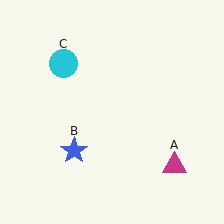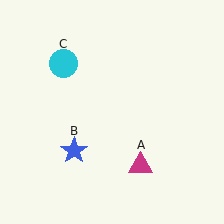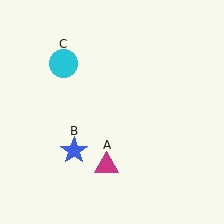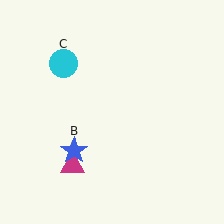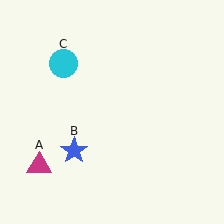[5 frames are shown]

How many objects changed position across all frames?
1 object changed position: magenta triangle (object A).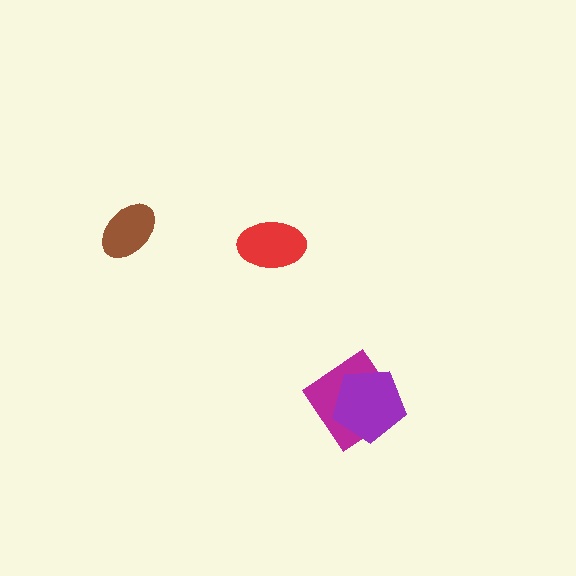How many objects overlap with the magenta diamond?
1 object overlaps with the magenta diamond.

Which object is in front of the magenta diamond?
The purple pentagon is in front of the magenta diamond.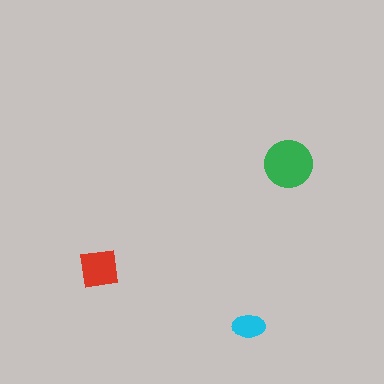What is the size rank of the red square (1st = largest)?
2nd.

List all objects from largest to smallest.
The green circle, the red square, the cyan ellipse.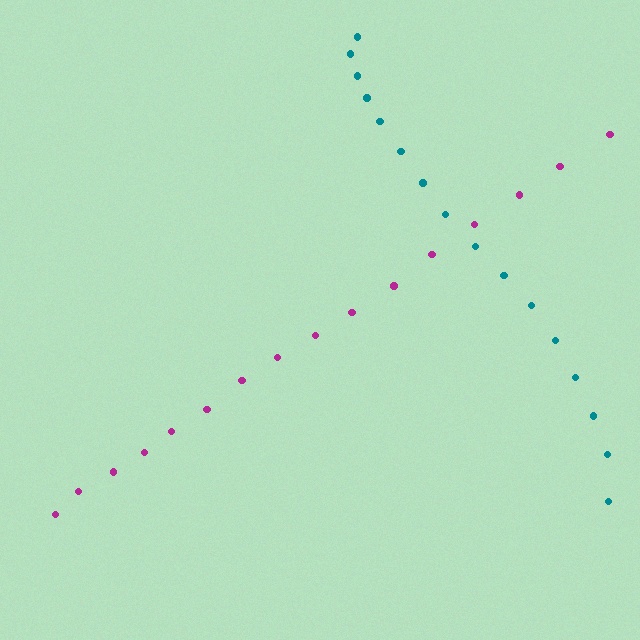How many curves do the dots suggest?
There are 2 distinct paths.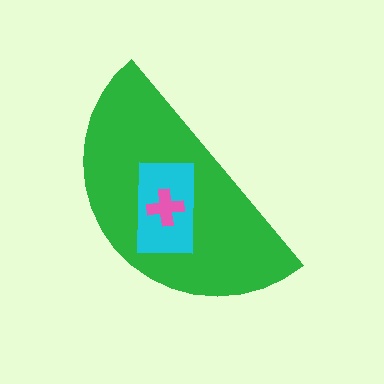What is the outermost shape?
The green semicircle.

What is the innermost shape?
The pink cross.